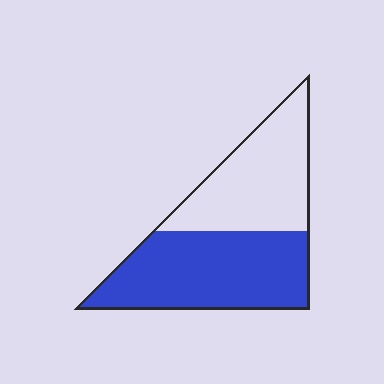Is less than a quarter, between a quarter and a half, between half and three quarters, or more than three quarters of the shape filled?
Between half and three quarters.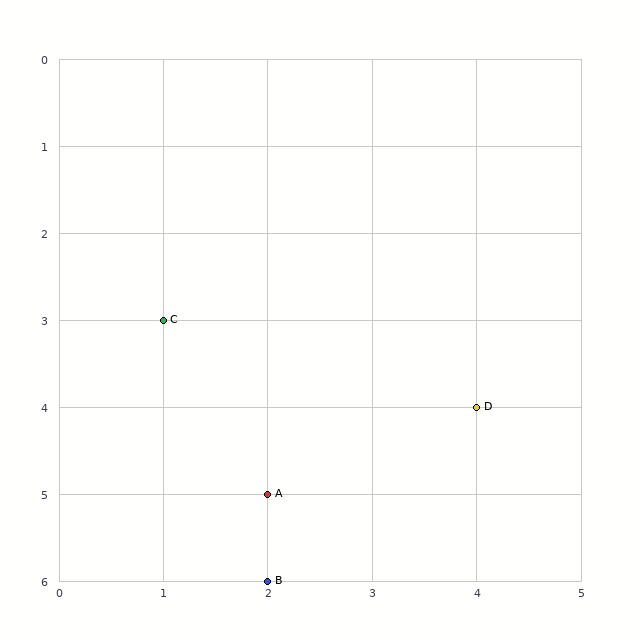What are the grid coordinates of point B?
Point B is at grid coordinates (2, 6).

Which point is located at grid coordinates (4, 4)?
Point D is at (4, 4).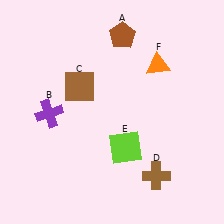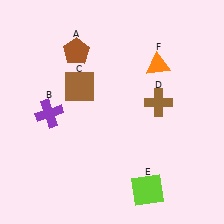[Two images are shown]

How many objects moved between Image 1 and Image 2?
3 objects moved between the two images.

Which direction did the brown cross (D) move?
The brown cross (D) moved up.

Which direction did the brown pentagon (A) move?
The brown pentagon (A) moved left.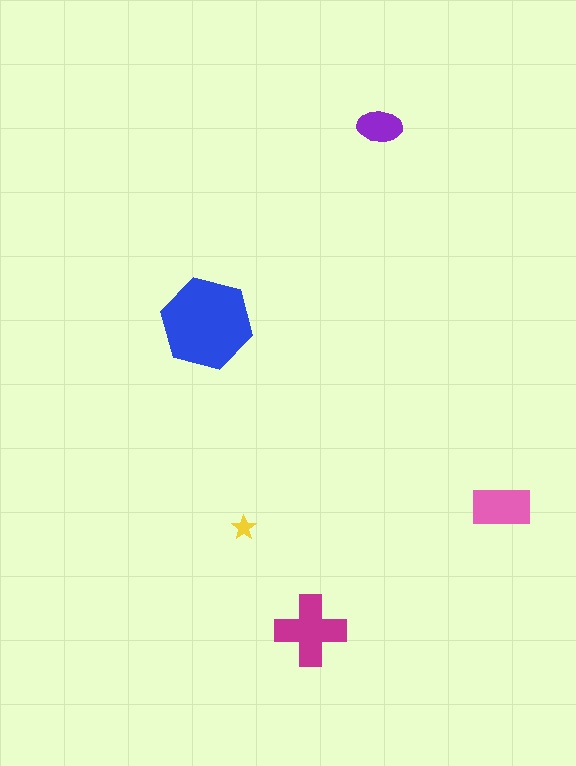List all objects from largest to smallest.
The blue hexagon, the magenta cross, the pink rectangle, the purple ellipse, the yellow star.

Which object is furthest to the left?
The blue hexagon is leftmost.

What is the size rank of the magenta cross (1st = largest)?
2nd.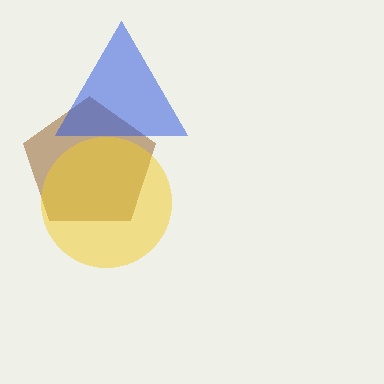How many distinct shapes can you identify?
There are 3 distinct shapes: a brown pentagon, a yellow circle, a blue triangle.